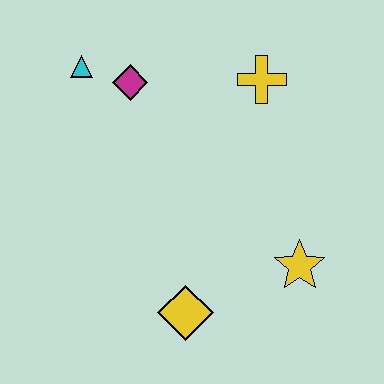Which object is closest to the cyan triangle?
The magenta diamond is closest to the cyan triangle.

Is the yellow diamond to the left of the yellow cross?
Yes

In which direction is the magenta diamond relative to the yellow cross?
The magenta diamond is to the left of the yellow cross.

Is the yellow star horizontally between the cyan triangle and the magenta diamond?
No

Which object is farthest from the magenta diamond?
The yellow star is farthest from the magenta diamond.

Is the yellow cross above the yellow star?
Yes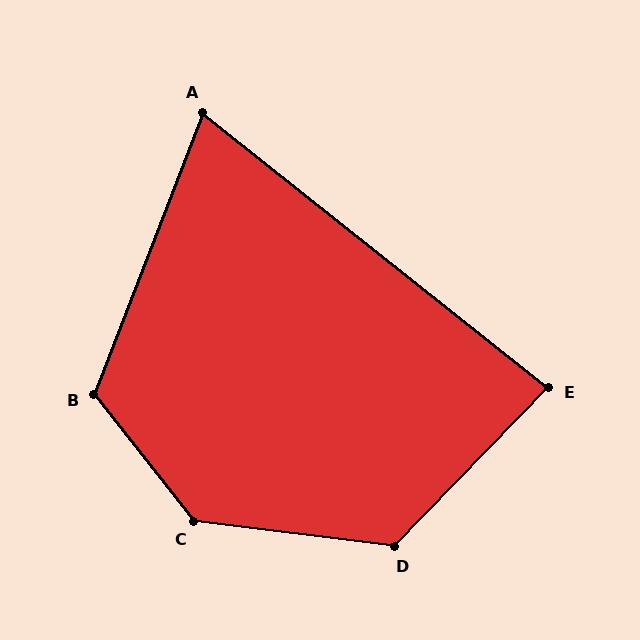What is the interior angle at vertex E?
Approximately 84 degrees (acute).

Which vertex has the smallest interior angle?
A, at approximately 73 degrees.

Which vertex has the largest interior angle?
C, at approximately 135 degrees.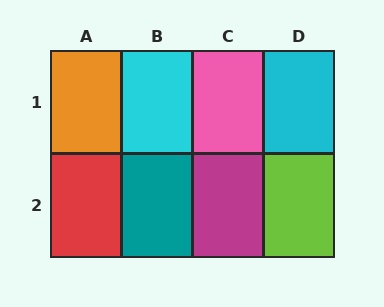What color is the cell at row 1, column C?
Pink.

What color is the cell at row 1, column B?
Cyan.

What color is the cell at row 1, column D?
Cyan.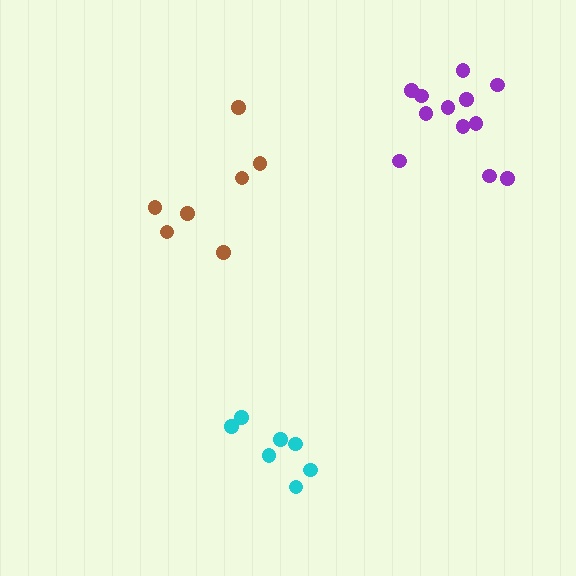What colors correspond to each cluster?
The clusters are colored: cyan, purple, brown.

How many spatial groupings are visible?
There are 3 spatial groupings.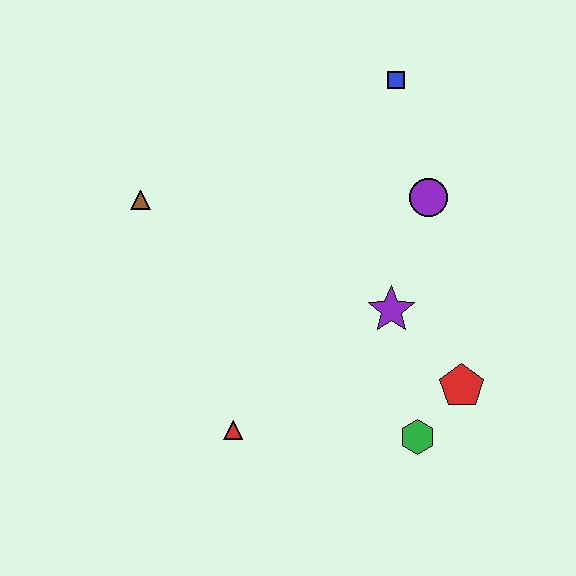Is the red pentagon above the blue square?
No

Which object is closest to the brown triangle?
The red triangle is closest to the brown triangle.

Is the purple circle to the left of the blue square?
No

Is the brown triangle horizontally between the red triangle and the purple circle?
No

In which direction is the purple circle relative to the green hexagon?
The purple circle is above the green hexagon.